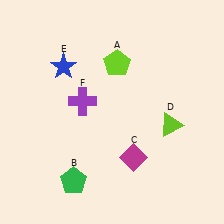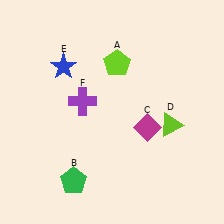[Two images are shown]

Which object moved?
The magenta diamond (C) moved up.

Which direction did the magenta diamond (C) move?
The magenta diamond (C) moved up.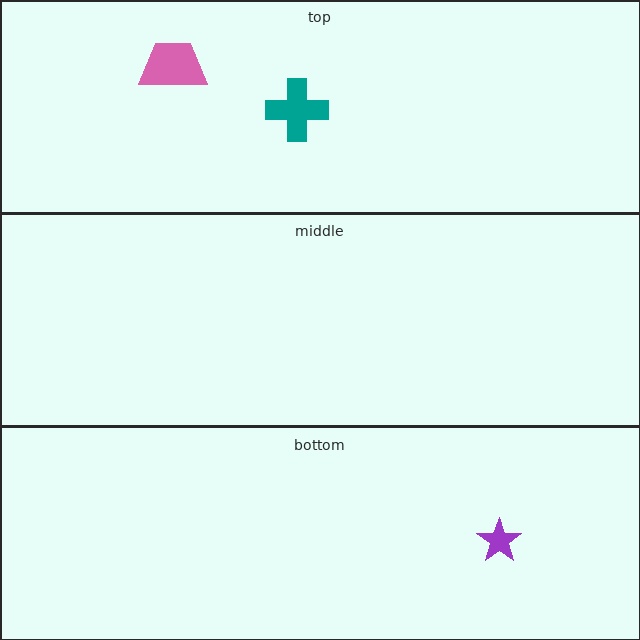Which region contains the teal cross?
The top region.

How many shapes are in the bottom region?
1.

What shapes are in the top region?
The teal cross, the pink trapezoid.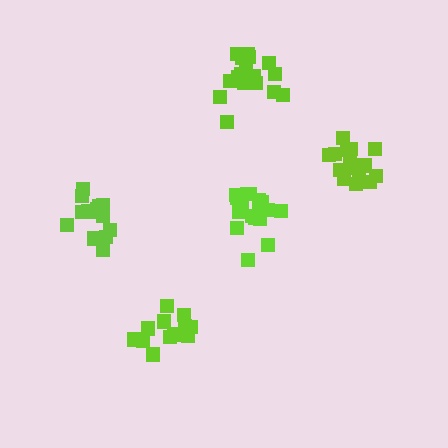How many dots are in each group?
Group 1: 18 dots, Group 2: 14 dots, Group 3: 18 dots, Group 4: 18 dots, Group 5: 15 dots (83 total).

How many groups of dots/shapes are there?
There are 5 groups.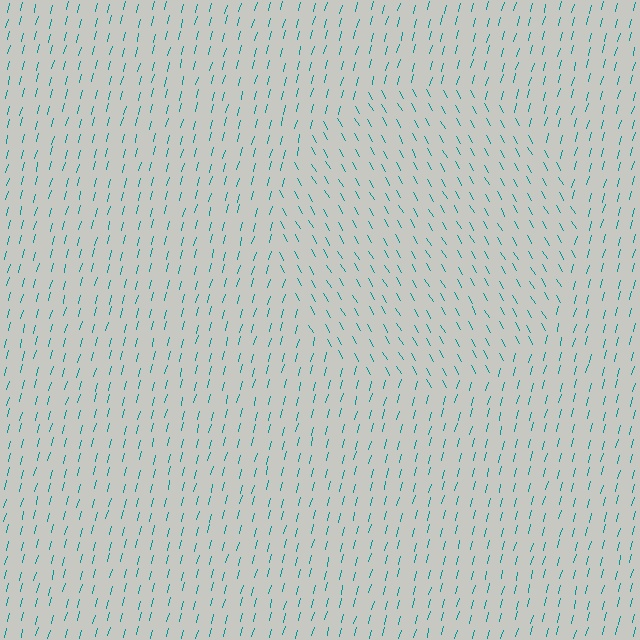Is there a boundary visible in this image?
Yes, there is a texture boundary formed by a change in line orientation.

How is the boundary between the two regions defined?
The boundary is defined purely by a change in line orientation (approximately 45 degrees difference). All lines are the same color and thickness.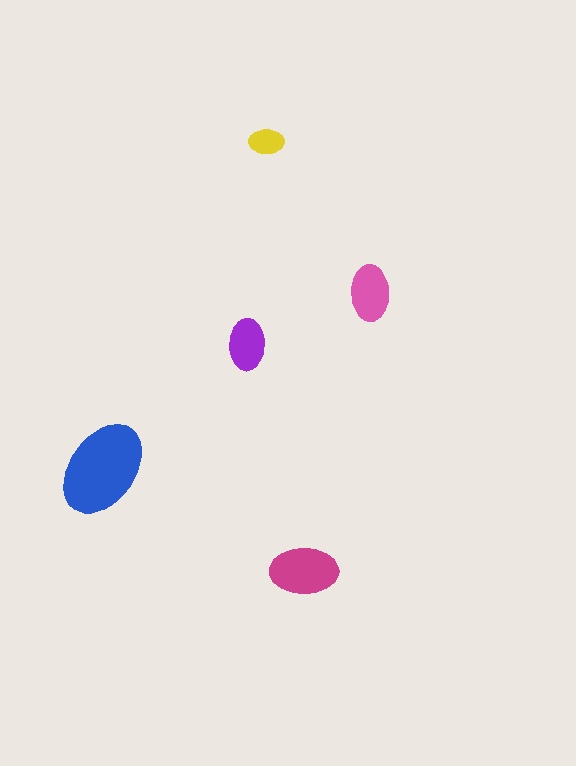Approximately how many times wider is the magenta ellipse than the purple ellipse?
About 1.5 times wider.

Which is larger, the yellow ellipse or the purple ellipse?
The purple one.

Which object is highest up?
The yellow ellipse is topmost.